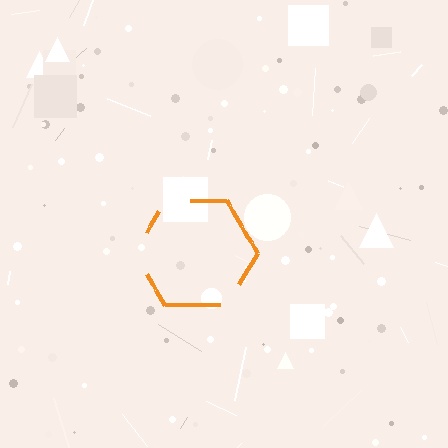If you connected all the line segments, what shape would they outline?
They would outline a hexagon.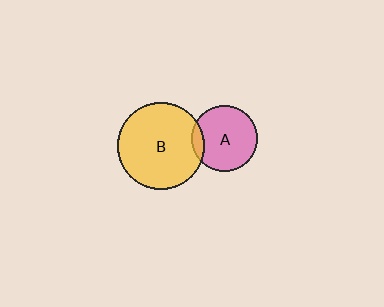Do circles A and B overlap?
Yes.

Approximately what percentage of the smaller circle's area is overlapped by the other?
Approximately 10%.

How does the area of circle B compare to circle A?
Approximately 1.8 times.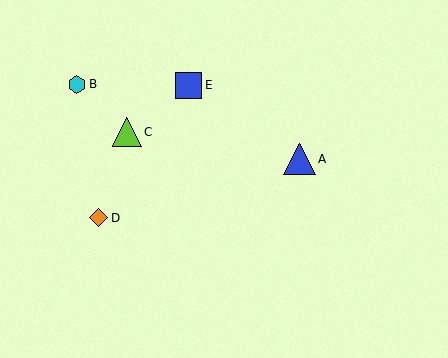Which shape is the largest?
The blue triangle (labeled A) is the largest.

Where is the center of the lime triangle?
The center of the lime triangle is at (127, 132).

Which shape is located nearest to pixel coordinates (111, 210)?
The orange diamond (labeled D) at (99, 218) is nearest to that location.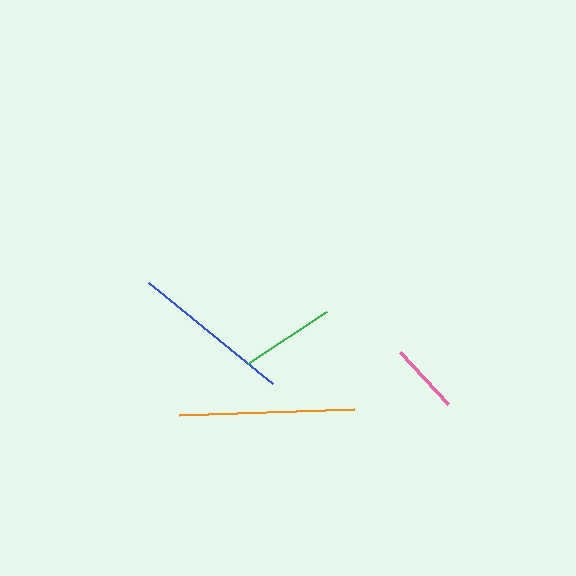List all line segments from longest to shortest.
From longest to shortest: orange, blue, green, pink.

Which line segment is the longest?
The orange line is the longest at approximately 175 pixels.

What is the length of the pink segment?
The pink segment is approximately 71 pixels long.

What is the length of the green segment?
The green segment is approximately 94 pixels long.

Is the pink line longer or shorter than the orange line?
The orange line is longer than the pink line.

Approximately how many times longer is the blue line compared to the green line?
The blue line is approximately 1.7 times the length of the green line.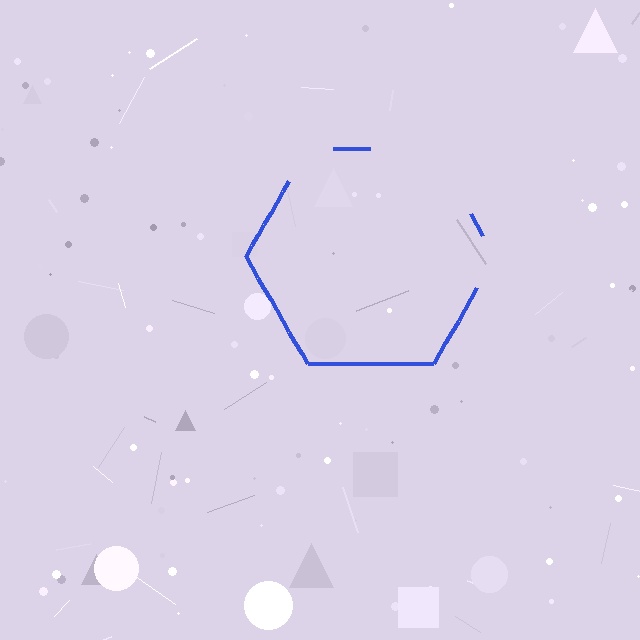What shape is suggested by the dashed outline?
The dashed outline suggests a hexagon.